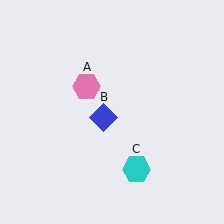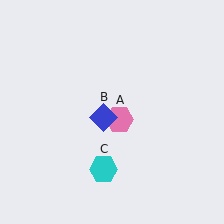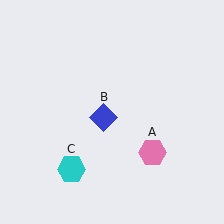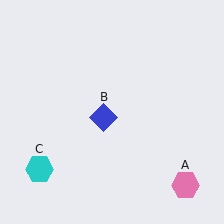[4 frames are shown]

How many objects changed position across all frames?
2 objects changed position: pink hexagon (object A), cyan hexagon (object C).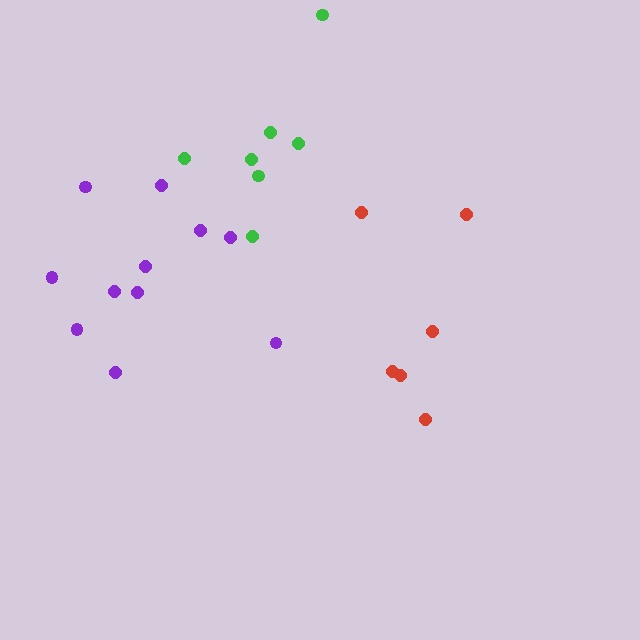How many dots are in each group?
Group 1: 7 dots, Group 2: 11 dots, Group 3: 6 dots (24 total).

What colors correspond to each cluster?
The clusters are colored: green, purple, red.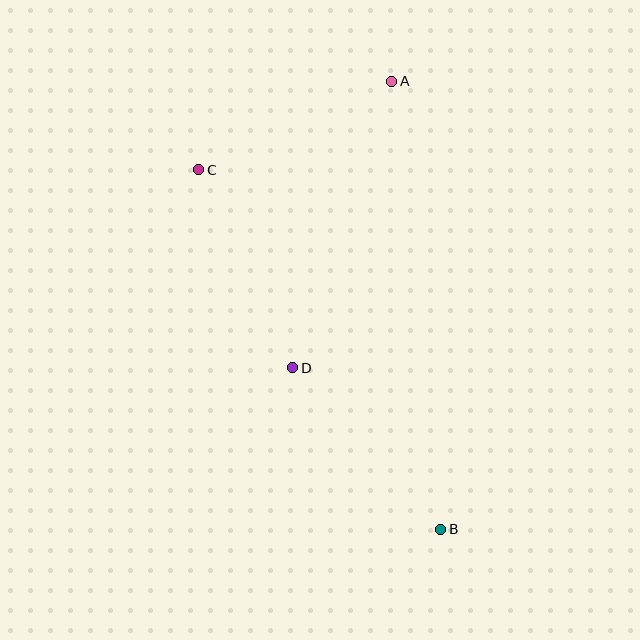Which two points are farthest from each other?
Points A and B are farthest from each other.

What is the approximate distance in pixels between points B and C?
The distance between B and C is approximately 433 pixels.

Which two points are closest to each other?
Points A and C are closest to each other.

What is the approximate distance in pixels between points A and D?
The distance between A and D is approximately 303 pixels.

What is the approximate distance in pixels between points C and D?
The distance between C and D is approximately 219 pixels.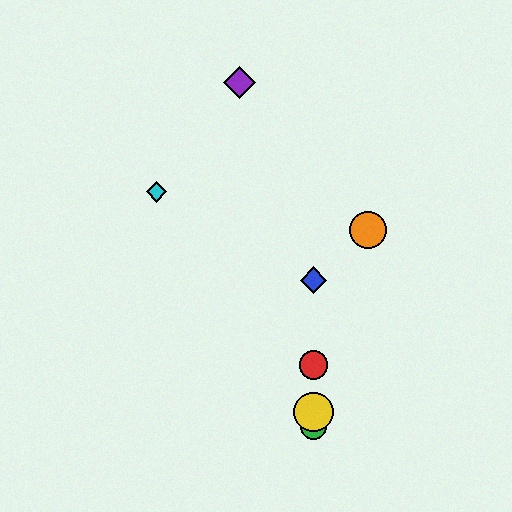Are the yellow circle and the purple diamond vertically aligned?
No, the yellow circle is at x≈314 and the purple diamond is at x≈239.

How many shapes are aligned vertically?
4 shapes (the red circle, the blue diamond, the green circle, the yellow circle) are aligned vertically.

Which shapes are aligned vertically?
The red circle, the blue diamond, the green circle, the yellow circle are aligned vertically.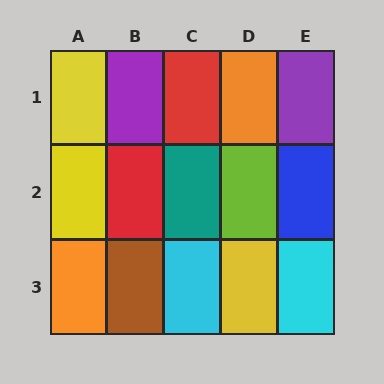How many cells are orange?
2 cells are orange.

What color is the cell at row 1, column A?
Yellow.